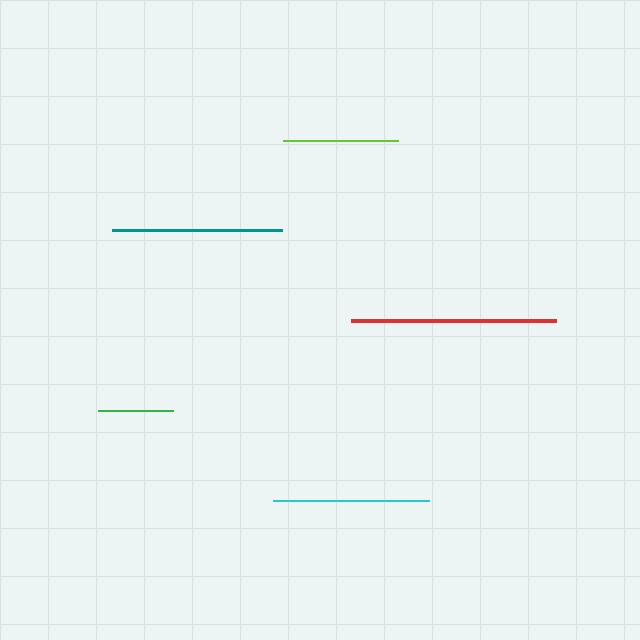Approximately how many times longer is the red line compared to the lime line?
The red line is approximately 1.8 times the length of the lime line.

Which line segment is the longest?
The red line is the longest at approximately 205 pixels.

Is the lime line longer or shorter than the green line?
The lime line is longer than the green line.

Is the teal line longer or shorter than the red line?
The red line is longer than the teal line.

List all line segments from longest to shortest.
From longest to shortest: red, teal, cyan, lime, green.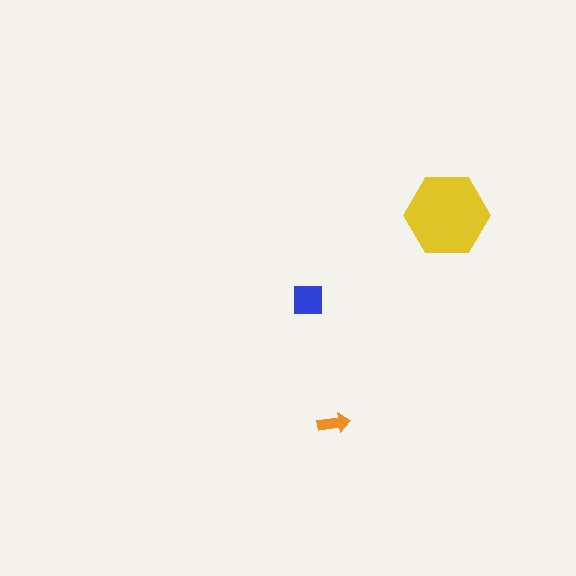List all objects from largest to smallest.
The yellow hexagon, the blue square, the orange arrow.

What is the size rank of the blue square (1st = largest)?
2nd.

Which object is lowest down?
The orange arrow is bottommost.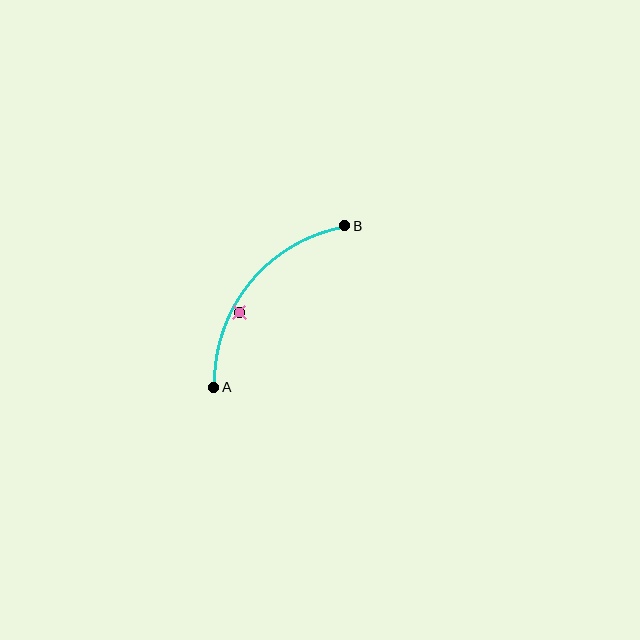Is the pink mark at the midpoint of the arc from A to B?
No — the pink mark does not lie on the arc at all. It sits slightly inside the curve.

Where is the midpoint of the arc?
The arc midpoint is the point on the curve farthest from the straight line joining A and B. It sits above and to the left of that line.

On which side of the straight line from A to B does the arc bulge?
The arc bulges above and to the left of the straight line connecting A and B.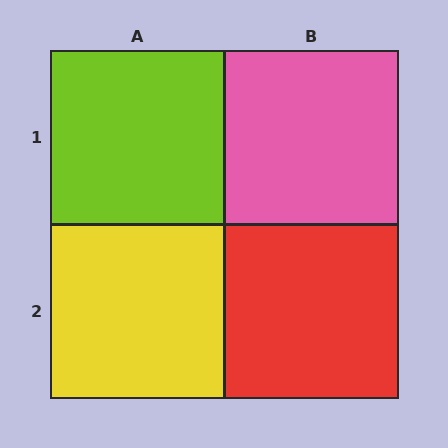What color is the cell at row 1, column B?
Pink.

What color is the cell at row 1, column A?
Lime.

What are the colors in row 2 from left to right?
Yellow, red.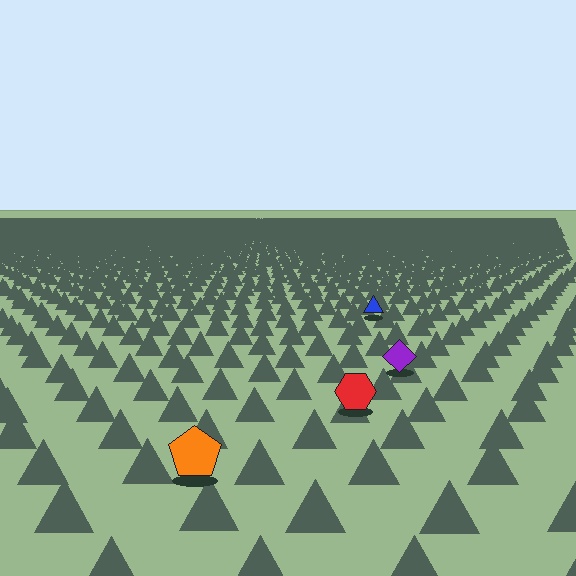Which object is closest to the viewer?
The orange pentagon is closest. The texture marks near it are larger and more spread out.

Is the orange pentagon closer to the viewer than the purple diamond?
Yes. The orange pentagon is closer — you can tell from the texture gradient: the ground texture is coarser near it.